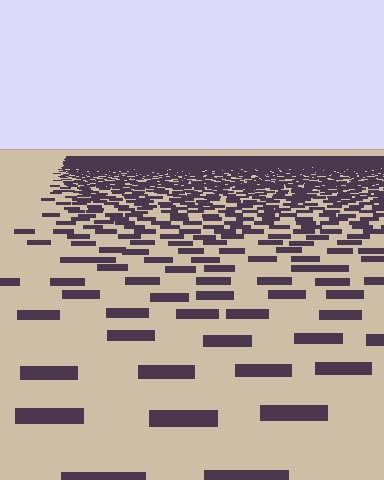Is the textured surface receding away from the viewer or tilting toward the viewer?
The surface is receding away from the viewer. Texture elements get smaller and denser toward the top.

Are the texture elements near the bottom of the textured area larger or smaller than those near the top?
Larger. Near the bottom, elements are closer to the viewer and appear at a bigger on-screen size.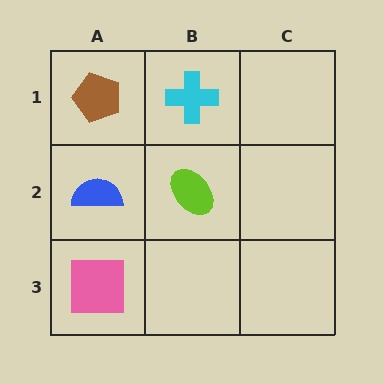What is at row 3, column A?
A pink square.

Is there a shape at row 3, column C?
No, that cell is empty.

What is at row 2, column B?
A lime ellipse.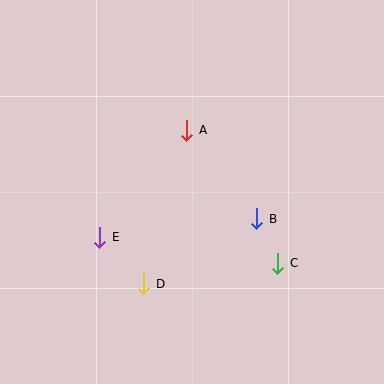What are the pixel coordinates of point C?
Point C is at (278, 264).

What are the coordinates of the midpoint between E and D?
The midpoint between E and D is at (122, 261).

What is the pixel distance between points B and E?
The distance between B and E is 158 pixels.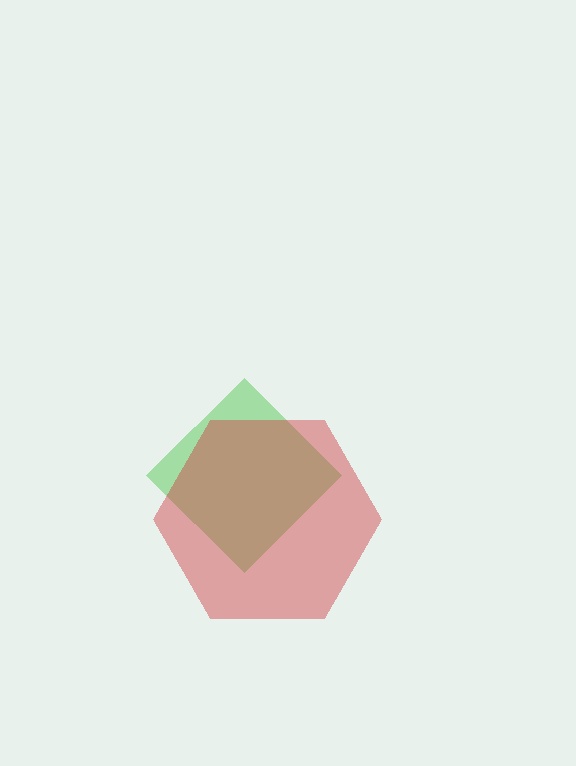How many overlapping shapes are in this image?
There are 2 overlapping shapes in the image.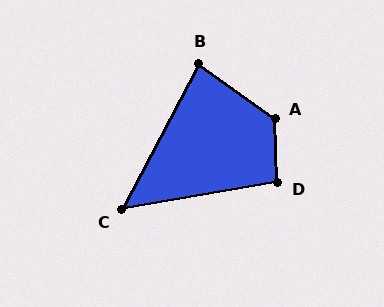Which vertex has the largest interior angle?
A, at approximately 128 degrees.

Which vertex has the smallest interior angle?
C, at approximately 52 degrees.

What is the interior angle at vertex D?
Approximately 98 degrees (obtuse).